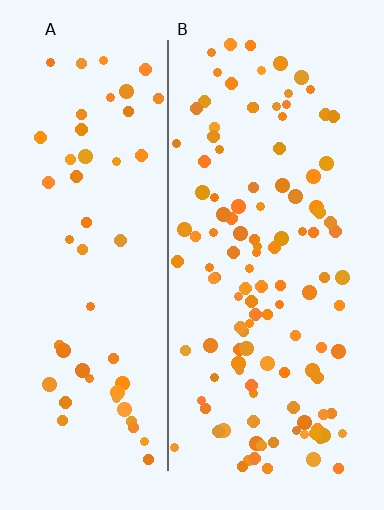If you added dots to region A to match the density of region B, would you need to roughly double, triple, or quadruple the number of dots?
Approximately double.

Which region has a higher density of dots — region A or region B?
B (the right).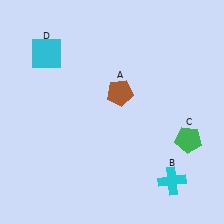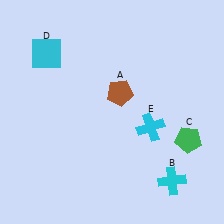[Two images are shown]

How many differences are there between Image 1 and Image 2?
There is 1 difference between the two images.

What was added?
A cyan cross (E) was added in Image 2.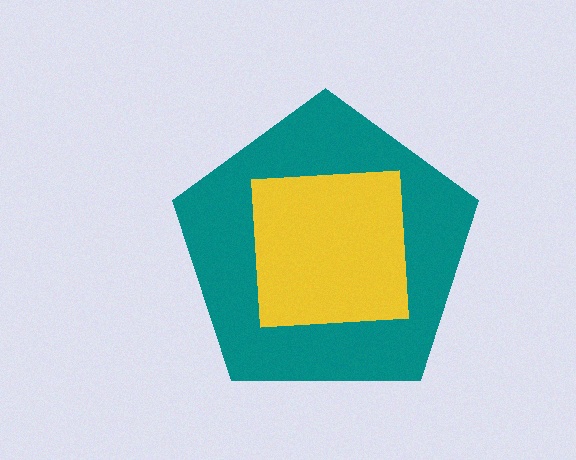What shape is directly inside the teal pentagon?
The yellow square.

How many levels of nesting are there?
2.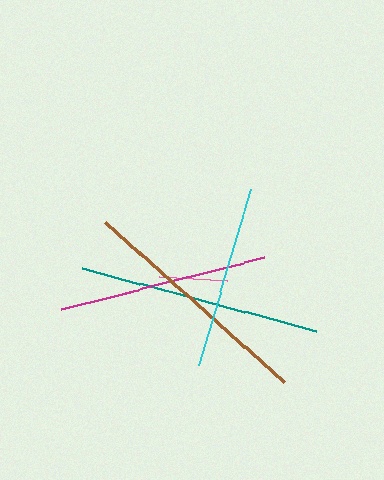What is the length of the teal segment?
The teal segment is approximately 243 pixels long.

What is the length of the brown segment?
The brown segment is approximately 241 pixels long.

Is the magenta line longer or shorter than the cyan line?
The magenta line is longer than the cyan line.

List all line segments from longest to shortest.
From longest to shortest: teal, brown, magenta, cyan, pink.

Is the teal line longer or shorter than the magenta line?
The teal line is longer than the magenta line.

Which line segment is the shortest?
The pink line is the shortest at approximately 69 pixels.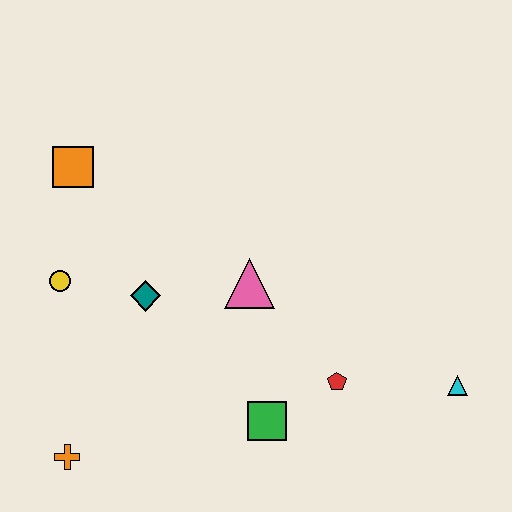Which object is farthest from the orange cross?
The cyan triangle is farthest from the orange cross.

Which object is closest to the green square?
The red pentagon is closest to the green square.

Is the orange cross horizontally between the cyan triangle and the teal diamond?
No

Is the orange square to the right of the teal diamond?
No